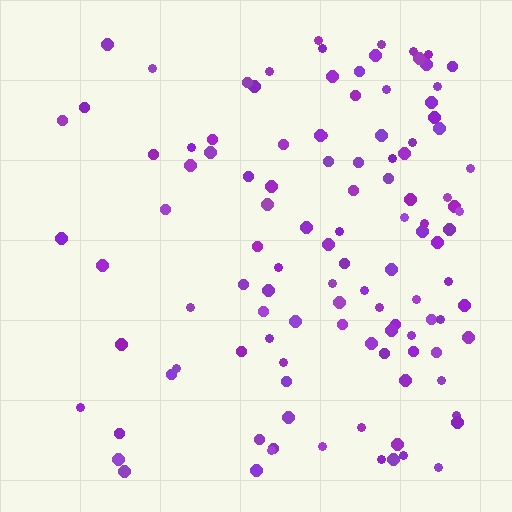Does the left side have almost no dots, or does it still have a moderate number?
Still a moderate number, just noticeably fewer than the right.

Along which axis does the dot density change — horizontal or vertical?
Horizontal.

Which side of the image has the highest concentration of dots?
The right.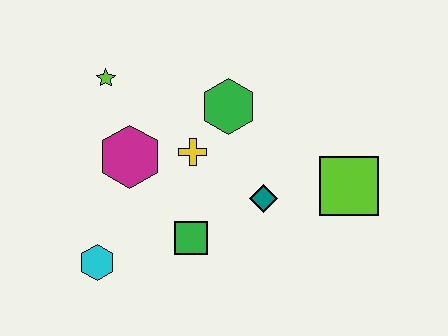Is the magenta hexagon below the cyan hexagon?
No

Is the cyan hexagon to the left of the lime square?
Yes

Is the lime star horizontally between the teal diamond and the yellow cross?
No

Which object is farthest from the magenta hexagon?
The lime square is farthest from the magenta hexagon.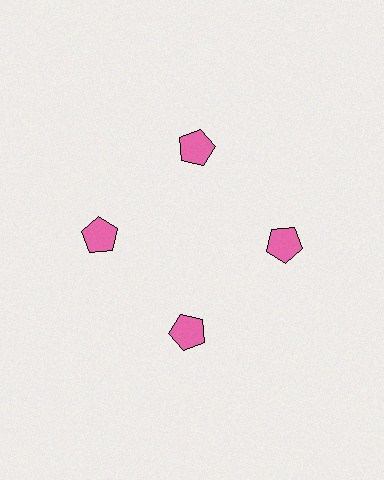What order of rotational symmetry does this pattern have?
This pattern has 4-fold rotational symmetry.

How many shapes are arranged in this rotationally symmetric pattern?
There are 4 shapes, arranged in 4 groups of 1.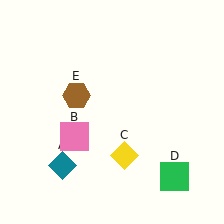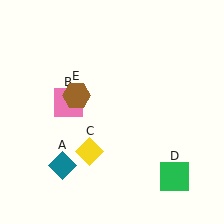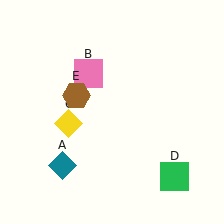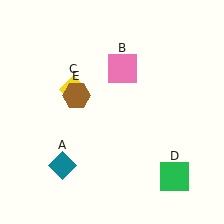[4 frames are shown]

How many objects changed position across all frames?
2 objects changed position: pink square (object B), yellow diamond (object C).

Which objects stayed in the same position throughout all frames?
Teal diamond (object A) and green square (object D) and brown hexagon (object E) remained stationary.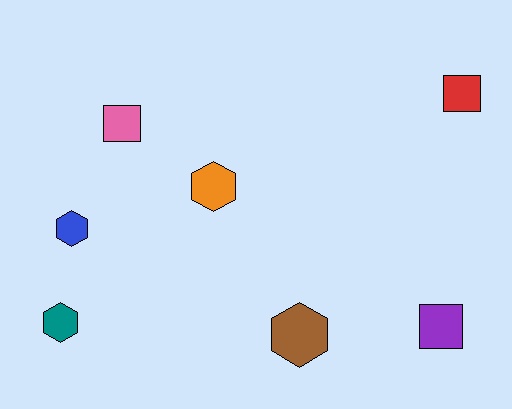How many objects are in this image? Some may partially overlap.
There are 7 objects.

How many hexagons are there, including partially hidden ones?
There are 4 hexagons.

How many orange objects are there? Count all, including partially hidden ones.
There is 1 orange object.